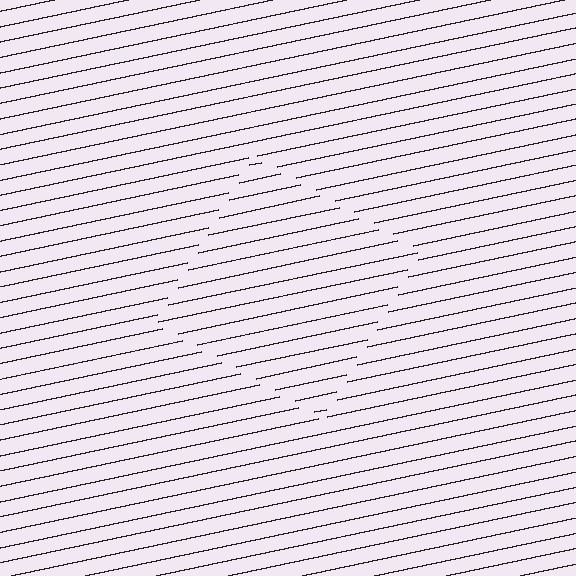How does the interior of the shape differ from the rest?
The interior of the shape contains the same grating, shifted by half a period — the contour is defined by the phase discontinuity where line-ends from the inner and outer gratings abut.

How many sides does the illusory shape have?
4 sides — the line-ends trace a square.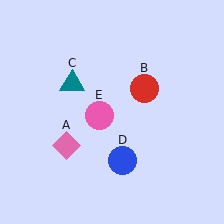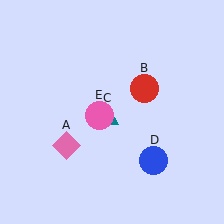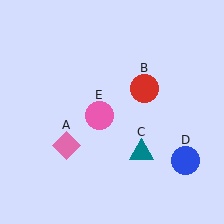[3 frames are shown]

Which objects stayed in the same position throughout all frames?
Pink diamond (object A) and red circle (object B) and pink circle (object E) remained stationary.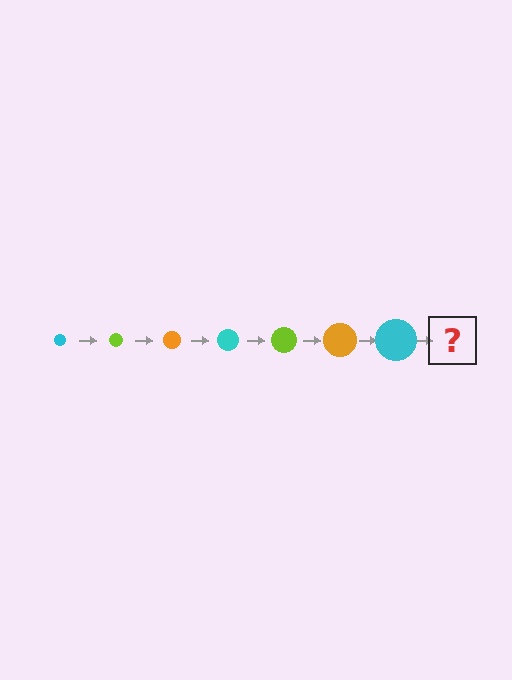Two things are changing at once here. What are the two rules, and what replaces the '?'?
The two rules are that the circle grows larger each step and the color cycles through cyan, lime, and orange. The '?' should be a lime circle, larger than the previous one.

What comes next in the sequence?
The next element should be a lime circle, larger than the previous one.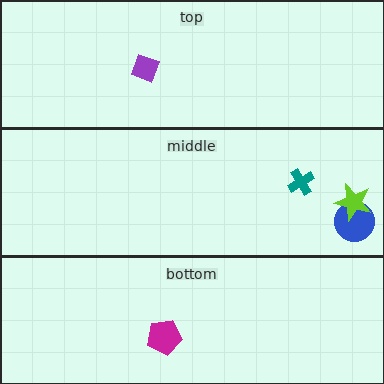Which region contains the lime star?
The middle region.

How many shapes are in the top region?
1.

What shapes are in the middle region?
The blue circle, the teal cross, the lime star.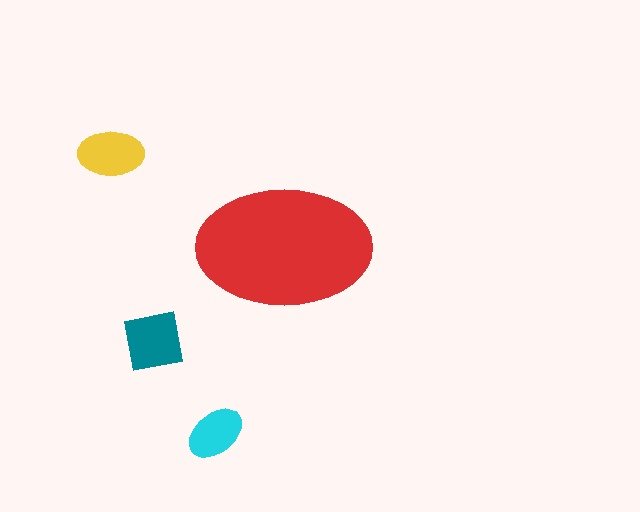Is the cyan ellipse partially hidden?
No, the cyan ellipse is fully visible.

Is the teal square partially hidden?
No, the teal square is fully visible.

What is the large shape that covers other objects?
A red ellipse.